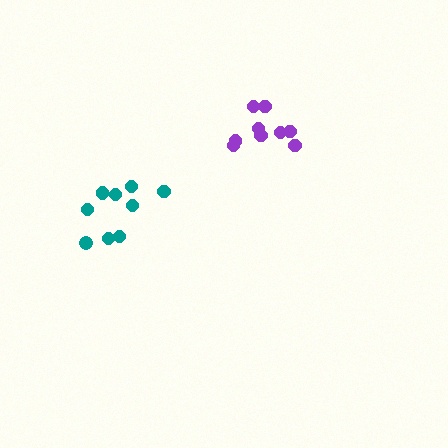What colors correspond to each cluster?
The clusters are colored: purple, teal.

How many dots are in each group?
Group 1: 9 dots, Group 2: 9 dots (18 total).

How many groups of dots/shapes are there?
There are 2 groups.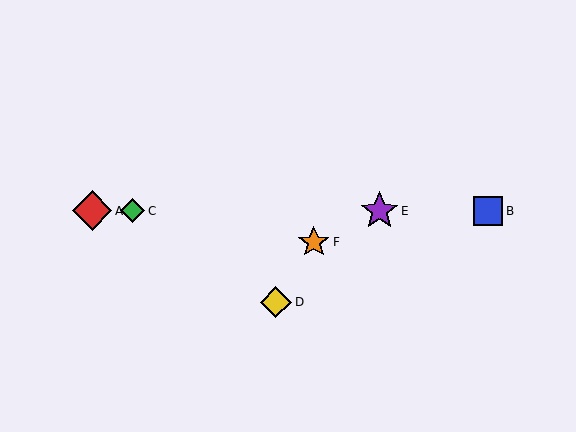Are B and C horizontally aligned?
Yes, both are at y≈211.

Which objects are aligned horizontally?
Objects A, B, C, E are aligned horizontally.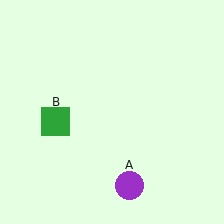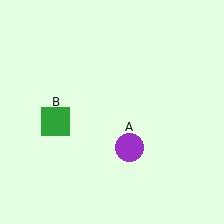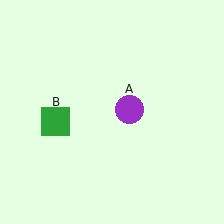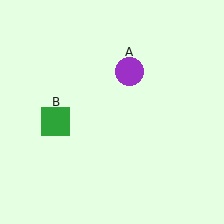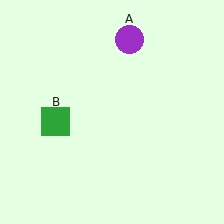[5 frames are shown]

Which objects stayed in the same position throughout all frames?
Green square (object B) remained stationary.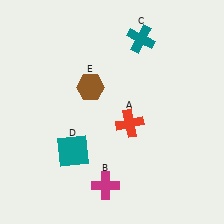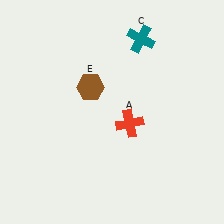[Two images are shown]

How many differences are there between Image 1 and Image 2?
There are 2 differences between the two images.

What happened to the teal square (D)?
The teal square (D) was removed in Image 2. It was in the bottom-left area of Image 1.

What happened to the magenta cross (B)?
The magenta cross (B) was removed in Image 2. It was in the bottom-left area of Image 1.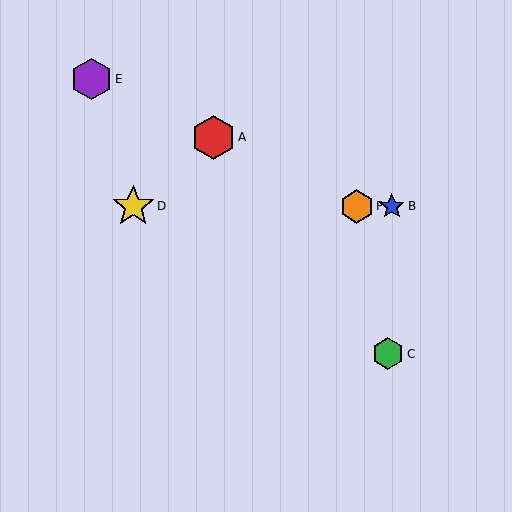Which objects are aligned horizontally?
Objects B, D, F are aligned horizontally.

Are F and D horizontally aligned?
Yes, both are at y≈206.